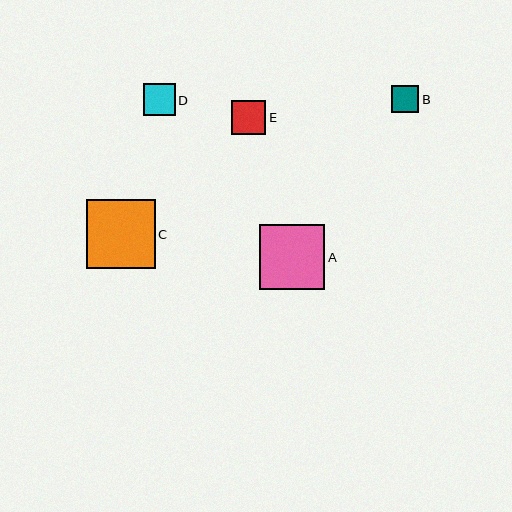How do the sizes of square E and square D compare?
Square E and square D are approximately the same size.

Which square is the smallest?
Square B is the smallest with a size of approximately 28 pixels.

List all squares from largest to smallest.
From largest to smallest: C, A, E, D, B.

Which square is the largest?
Square C is the largest with a size of approximately 69 pixels.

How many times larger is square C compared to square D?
Square C is approximately 2.1 times the size of square D.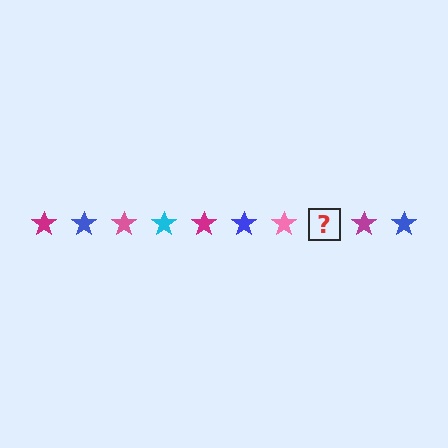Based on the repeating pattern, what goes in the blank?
The blank should be a cyan star.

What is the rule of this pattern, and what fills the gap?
The rule is that the pattern cycles through magenta, blue, pink, cyan stars. The gap should be filled with a cyan star.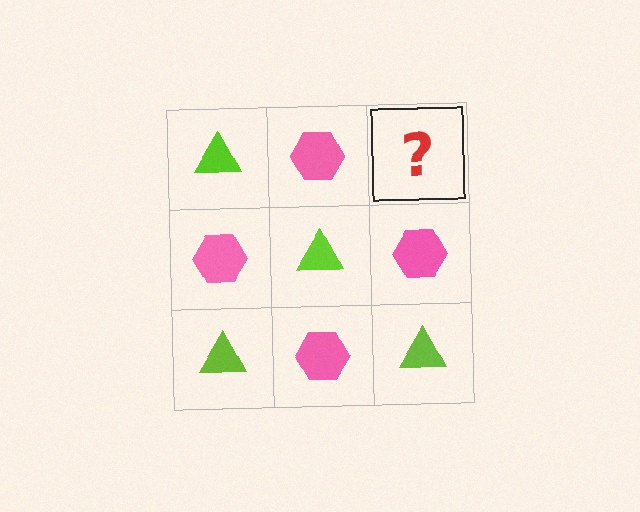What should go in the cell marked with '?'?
The missing cell should contain a lime triangle.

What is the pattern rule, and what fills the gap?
The rule is that it alternates lime triangle and pink hexagon in a checkerboard pattern. The gap should be filled with a lime triangle.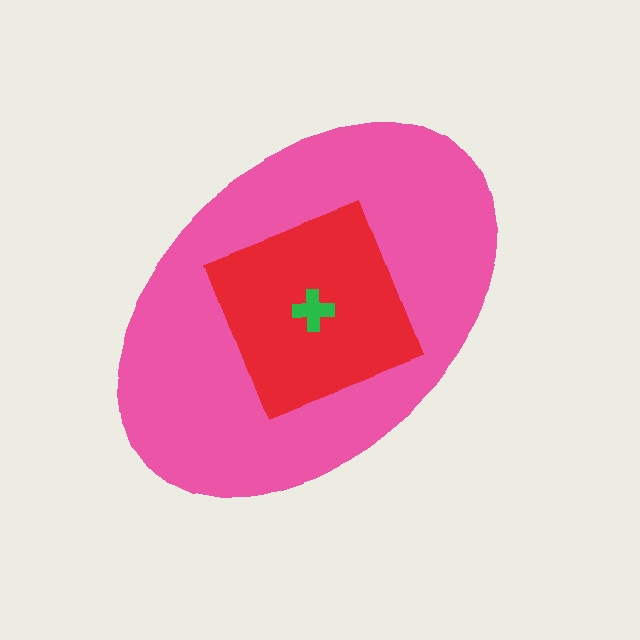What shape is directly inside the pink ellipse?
The red square.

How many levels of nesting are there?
3.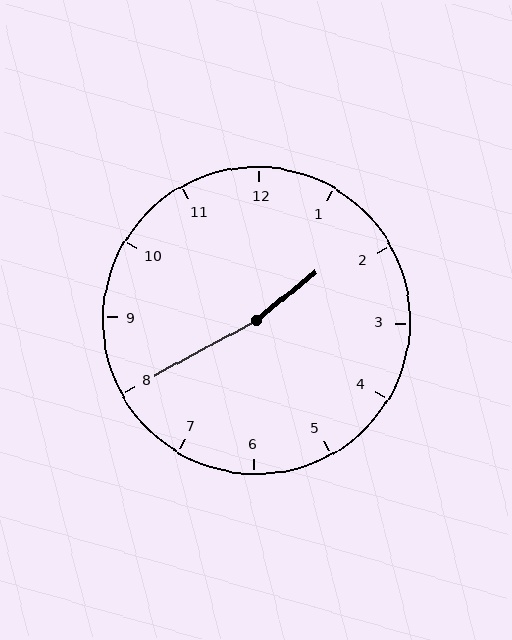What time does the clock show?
1:40.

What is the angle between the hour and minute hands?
Approximately 170 degrees.